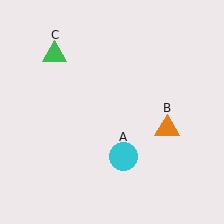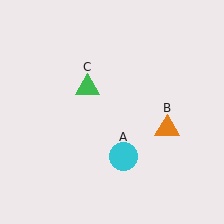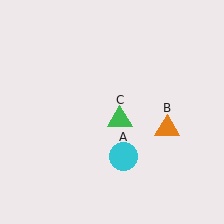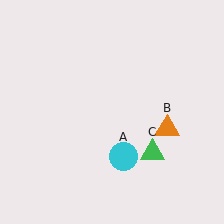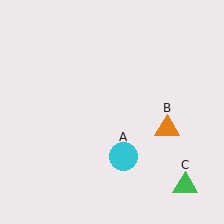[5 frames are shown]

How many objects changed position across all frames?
1 object changed position: green triangle (object C).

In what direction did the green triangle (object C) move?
The green triangle (object C) moved down and to the right.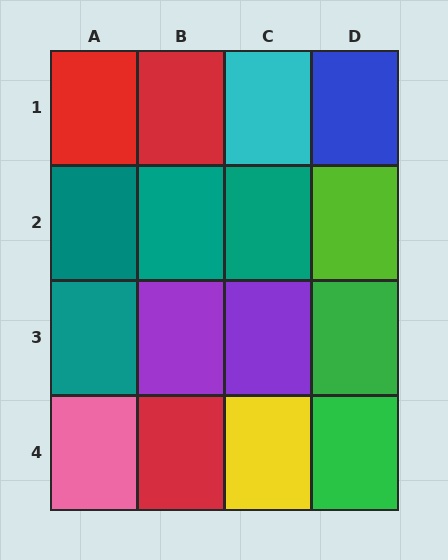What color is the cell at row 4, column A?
Pink.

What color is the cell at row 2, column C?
Teal.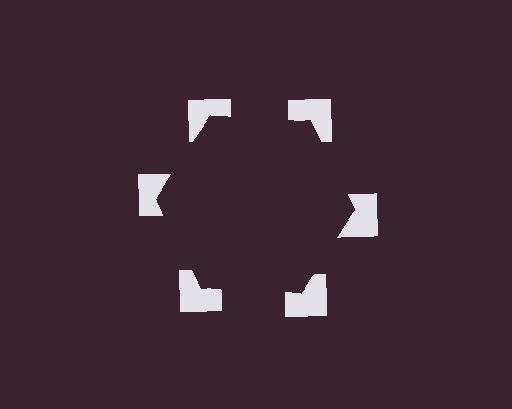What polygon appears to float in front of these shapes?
An illusory hexagon — its edges are inferred from the aligned wedge cuts in the notched squares, not physically drawn.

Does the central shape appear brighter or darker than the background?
It typically appears slightly darker than the background, even though no actual brightness change is drawn.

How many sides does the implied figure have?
6 sides.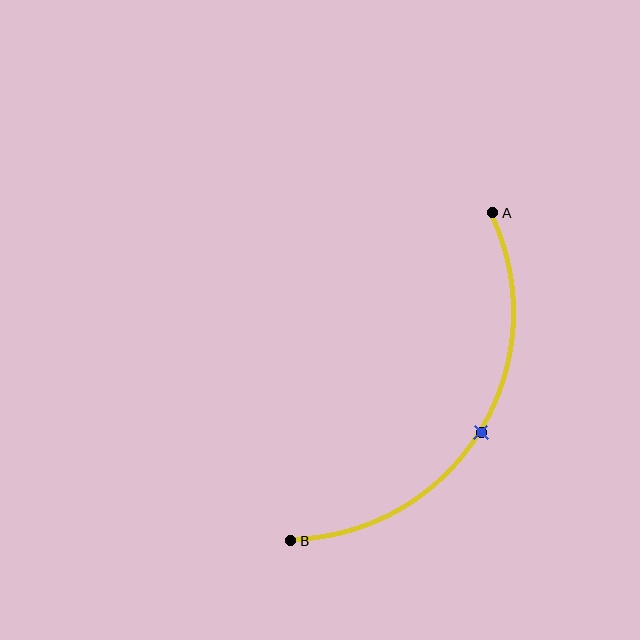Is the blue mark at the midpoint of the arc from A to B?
Yes. The blue mark lies on the arc at equal arc-length from both A and B — it is the arc midpoint.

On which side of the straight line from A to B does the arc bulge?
The arc bulges to the right of the straight line connecting A and B.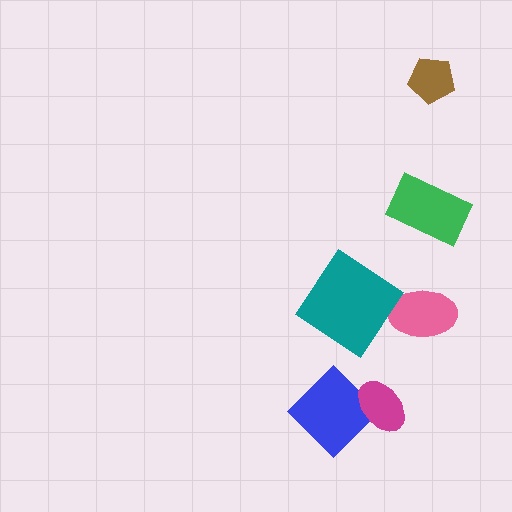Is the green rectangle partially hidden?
No, no other shape covers it.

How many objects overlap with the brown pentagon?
0 objects overlap with the brown pentagon.